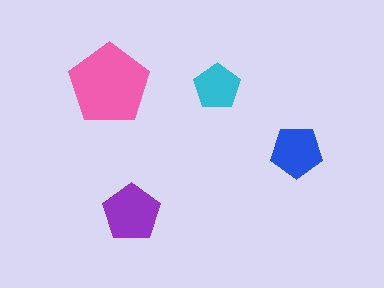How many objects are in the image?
There are 4 objects in the image.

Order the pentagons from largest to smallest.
the pink one, the purple one, the blue one, the cyan one.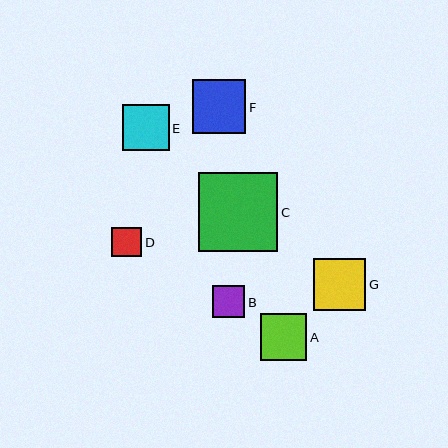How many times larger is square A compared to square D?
Square A is approximately 1.6 times the size of square D.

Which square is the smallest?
Square D is the smallest with a size of approximately 30 pixels.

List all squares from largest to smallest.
From largest to smallest: C, F, G, A, E, B, D.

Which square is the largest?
Square C is the largest with a size of approximately 79 pixels.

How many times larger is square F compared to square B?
Square F is approximately 1.7 times the size of square B.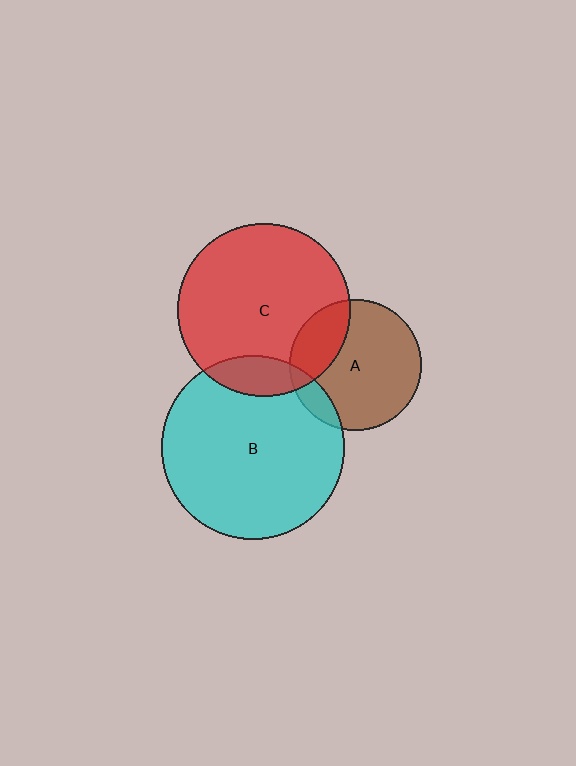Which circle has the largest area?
Circle B (cyan).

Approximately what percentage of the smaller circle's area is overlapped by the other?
Approximately 25%.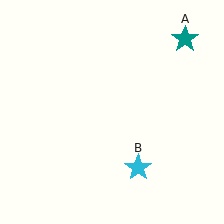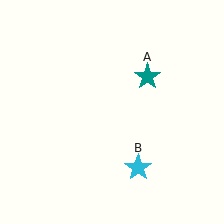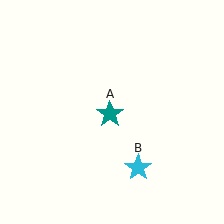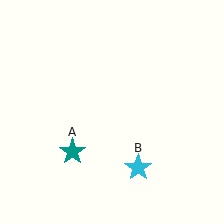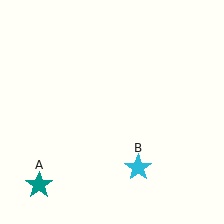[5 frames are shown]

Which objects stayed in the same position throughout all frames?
Cyan star (object B) remained stationary.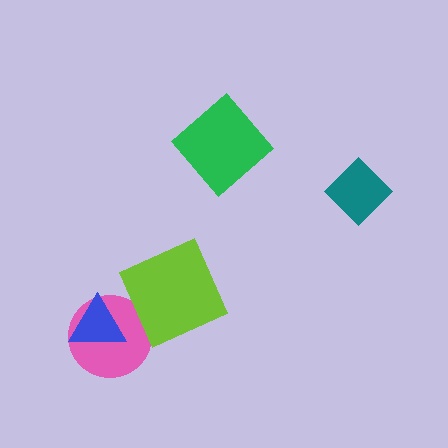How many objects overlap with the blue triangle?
1 object overlaps with the blue triangle.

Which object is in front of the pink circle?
The blue triangle is in front of the pink circle.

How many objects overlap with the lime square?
0 objects overlap with the lime square.